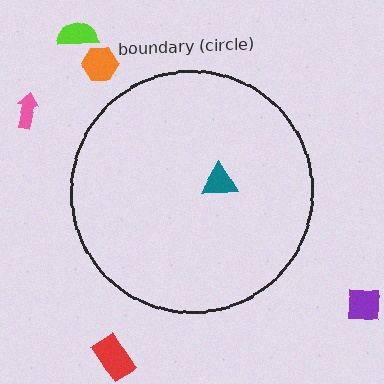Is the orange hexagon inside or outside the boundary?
Outside.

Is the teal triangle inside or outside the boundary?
Inside.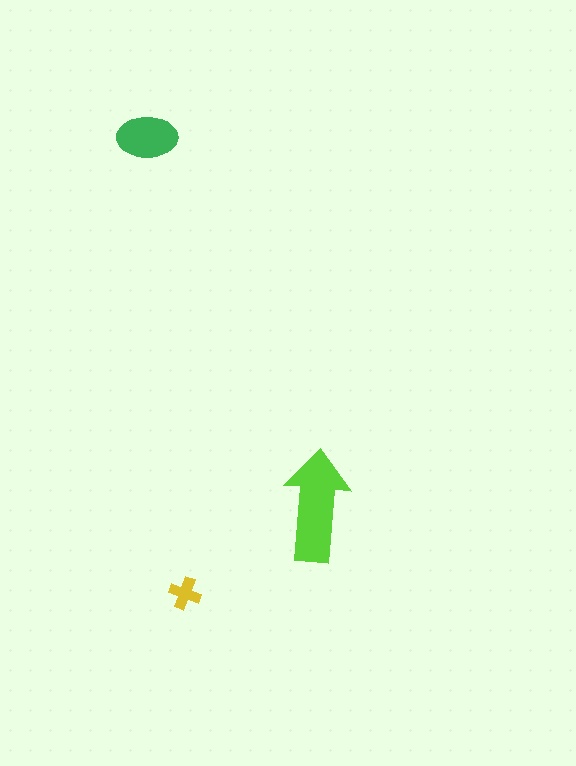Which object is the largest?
The lime arrow.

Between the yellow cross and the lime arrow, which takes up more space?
The lime arrow.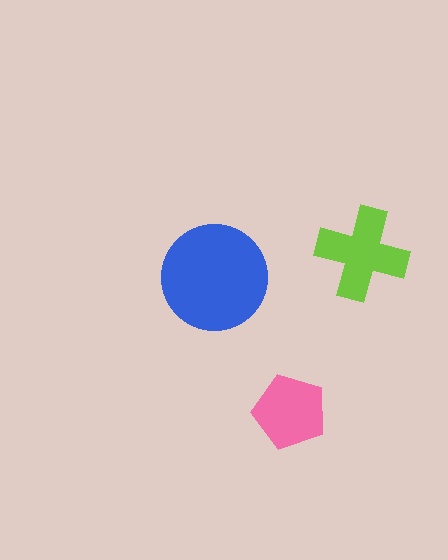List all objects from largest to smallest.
The blue circle, the lime cross, the pink pentagon.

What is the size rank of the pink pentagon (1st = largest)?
3rd.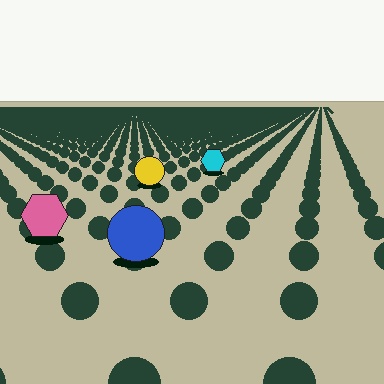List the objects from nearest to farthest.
From nearest to farthest: the blue circle, the pink hexagon, the yellow circle, the cyan hexagon.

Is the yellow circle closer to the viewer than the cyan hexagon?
Yes. The yellow circle is closer — you can tell from the texture gradient: the ground texture is coarser near it.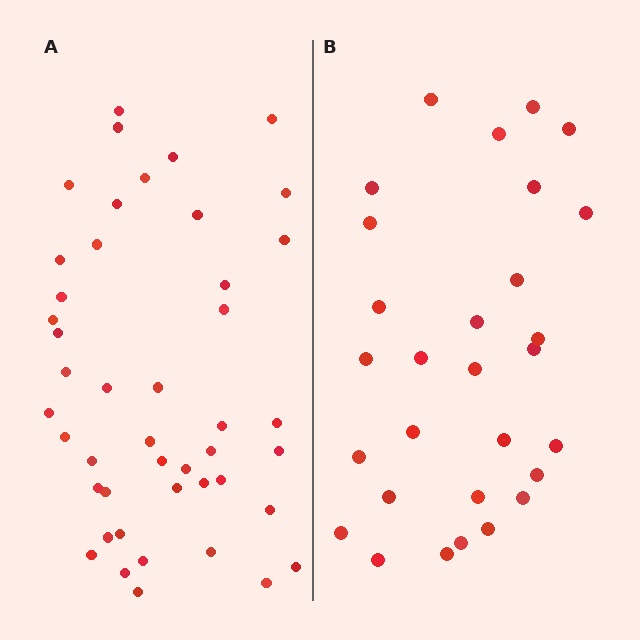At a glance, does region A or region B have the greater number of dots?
Region A (the left region) has more dots.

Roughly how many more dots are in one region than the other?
Region A has approximately 15 more dots than region B.